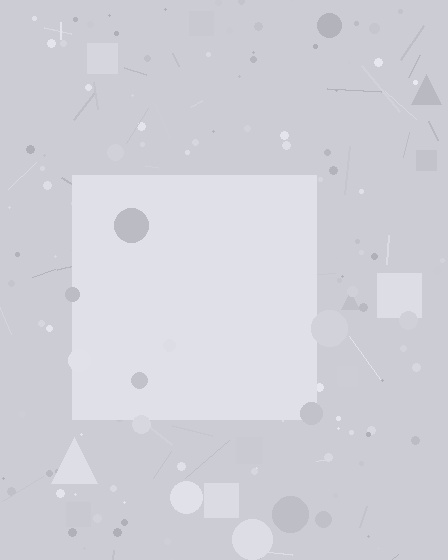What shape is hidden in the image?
A square is hidden in the image.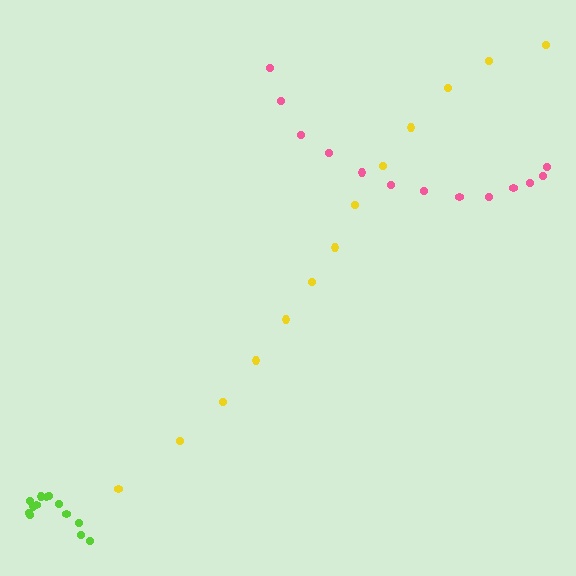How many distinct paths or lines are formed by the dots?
There are 3 distinct paths.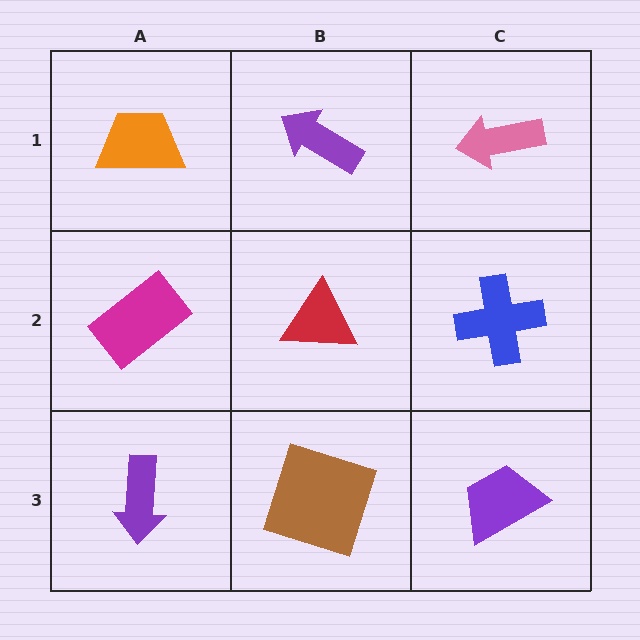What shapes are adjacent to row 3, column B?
A red triangle (row 2, column B), a purple arrow (row 3, column A), a purple trapezoid (row 3, column C).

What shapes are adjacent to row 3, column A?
A magenta rectangle (row 2, column A), a brown square (row 3, column B).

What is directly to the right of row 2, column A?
A red triangle.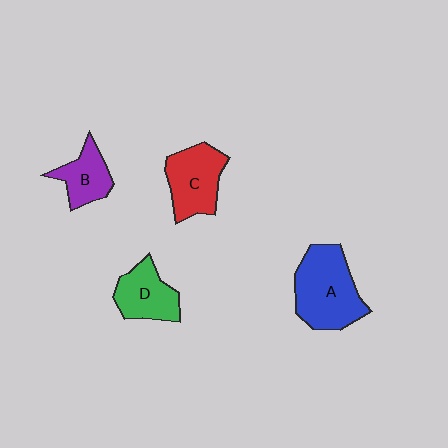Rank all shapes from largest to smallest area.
From largest to smallest: A (blue), C (red), D (green), B (purple).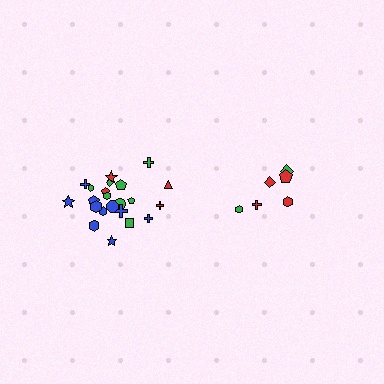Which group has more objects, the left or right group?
The left group.